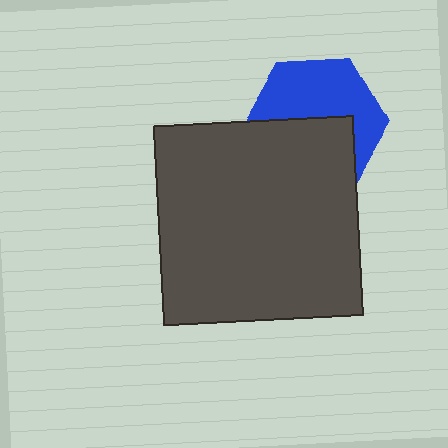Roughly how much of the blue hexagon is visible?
About half of it is visible (roughly 51%).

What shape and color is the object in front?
The object in front is a dark gray square.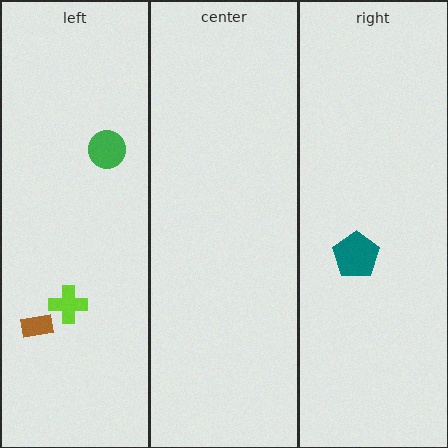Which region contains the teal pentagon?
The right region.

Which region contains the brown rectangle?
The left region.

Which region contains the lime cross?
The left region.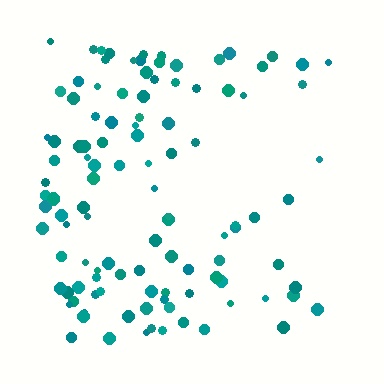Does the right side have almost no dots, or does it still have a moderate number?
Still a moderate number, just noticeably fewer than the left.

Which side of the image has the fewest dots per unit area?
The right.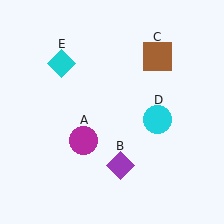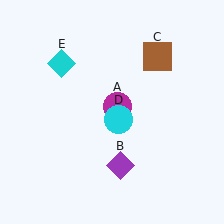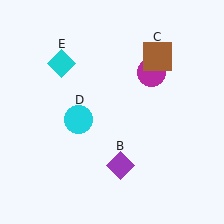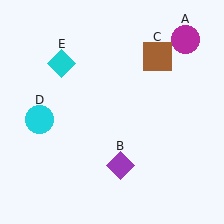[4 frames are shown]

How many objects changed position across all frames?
2 objects changed position: magenta circle (object A), cyan circle (object D).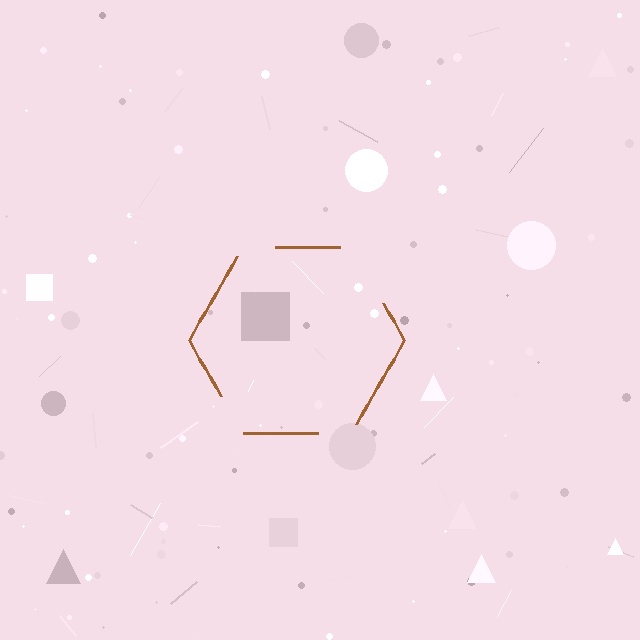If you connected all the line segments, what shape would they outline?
They would outline a hexagon.